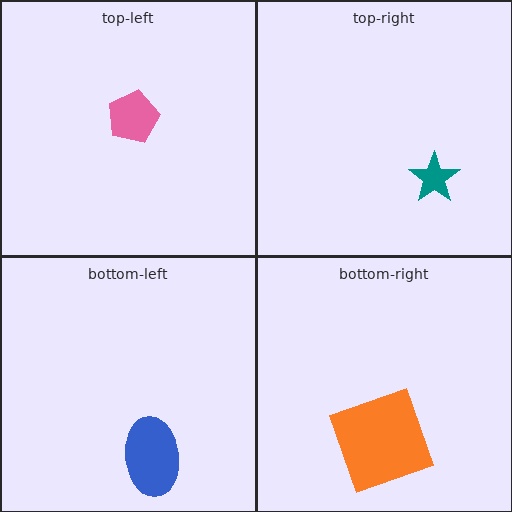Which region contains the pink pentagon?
The top-left region.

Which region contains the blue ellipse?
The bottom-left region.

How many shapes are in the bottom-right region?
1.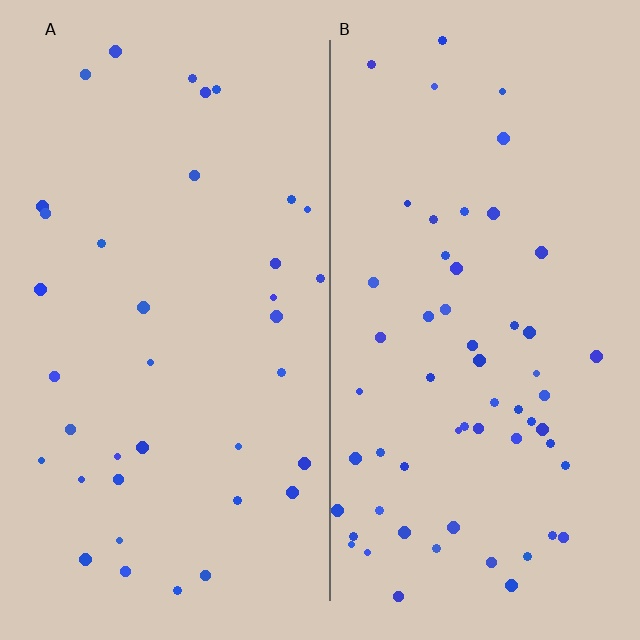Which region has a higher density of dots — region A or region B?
B (the right).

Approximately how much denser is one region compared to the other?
Approximately 1.6× — region B over region A.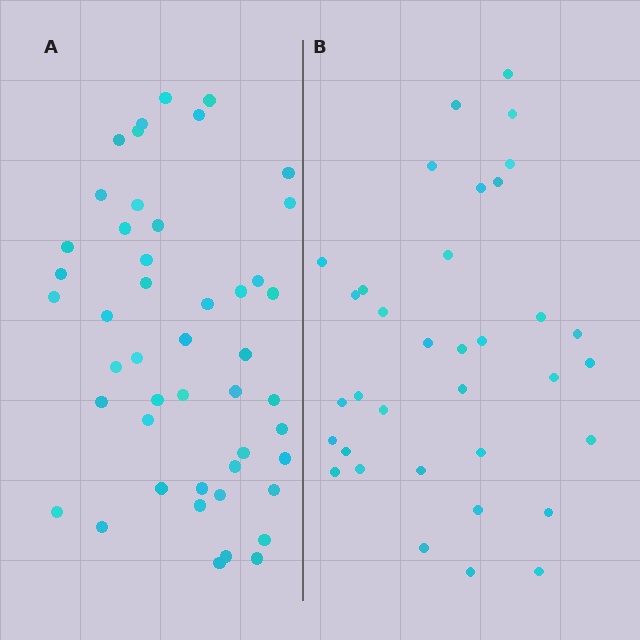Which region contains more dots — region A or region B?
Region A (the left region) has more dots.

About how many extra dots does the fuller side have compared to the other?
Region A has roughly 12 or so more dots than region B.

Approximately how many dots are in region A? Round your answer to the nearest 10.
About 50 dots. (The exact count is 47, which rounds to 50.)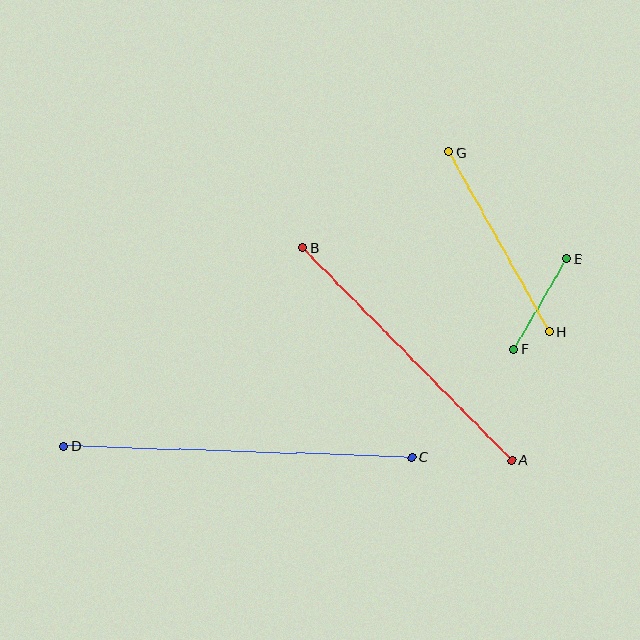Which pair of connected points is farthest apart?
Points C and D are farthest apart.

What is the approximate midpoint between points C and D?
The midpoint is at approximately (238, 452) pixels.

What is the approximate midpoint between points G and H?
The midpoint is at approximately (499, 242) pixels.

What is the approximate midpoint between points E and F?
The midpoint is at approximately (540, 304) pixels.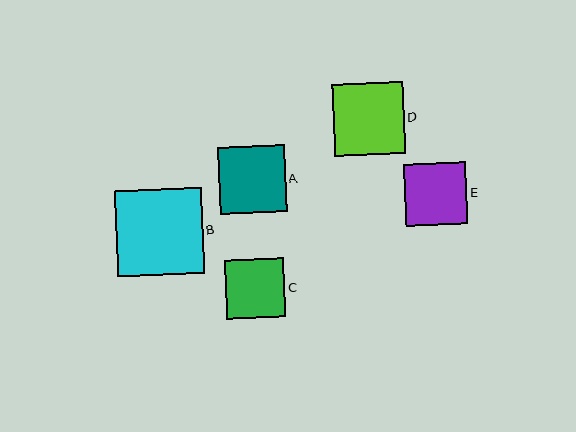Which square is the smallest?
Square C is the smallest with a size of approximately 59 pixels.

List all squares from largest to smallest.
From largest to smallest: B, D, A, E, C.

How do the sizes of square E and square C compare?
Square E and square C are approximately the same size.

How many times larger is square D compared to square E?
Square D is approximately 1.1 times the size of square E.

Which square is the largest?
Square B is the largest with a size of approximately 86 pixels.